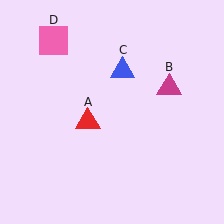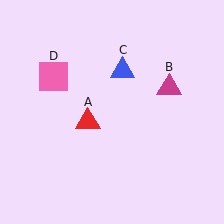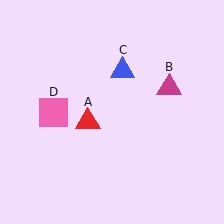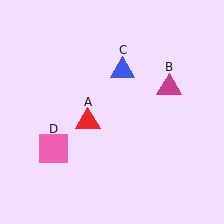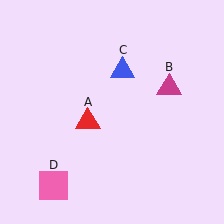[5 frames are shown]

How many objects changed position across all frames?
1 object changed position: pink square (object D).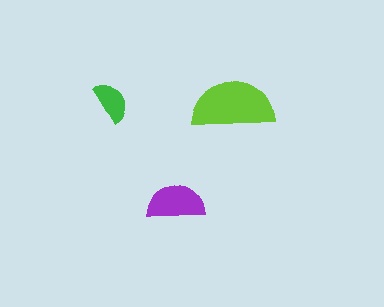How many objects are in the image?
There are 3 objects in the image.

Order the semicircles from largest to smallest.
the lime one, the purple one, the green one.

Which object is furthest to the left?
The green semicircle is leftmost.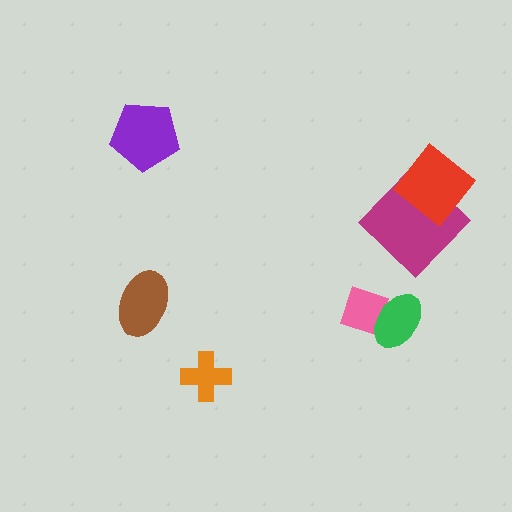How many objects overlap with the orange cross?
0 objects overlap with the orange cross.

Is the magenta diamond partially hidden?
Yes, it is partially covered by another shape.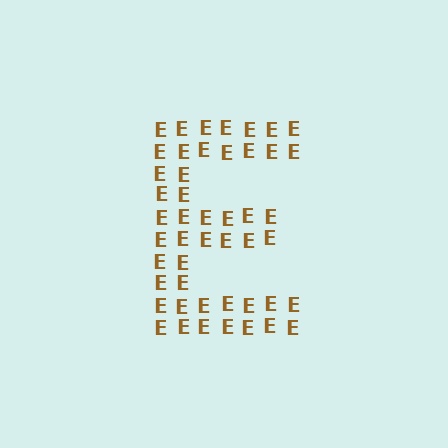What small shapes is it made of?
It is made of small letter E's.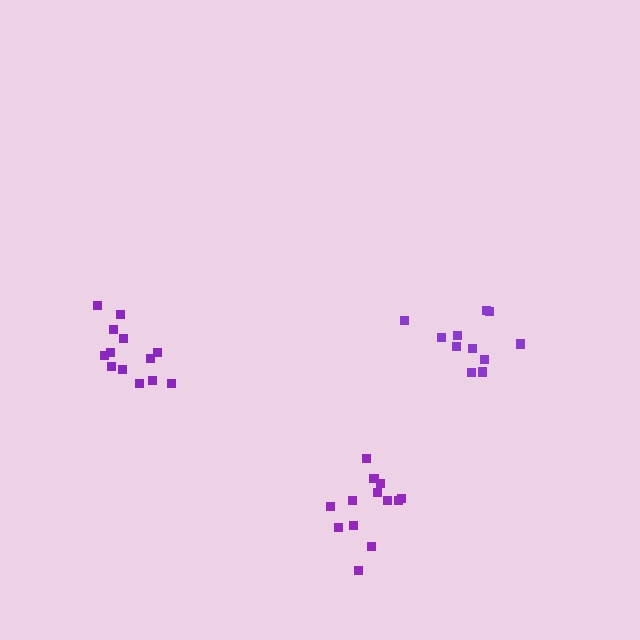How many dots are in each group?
Group 1: 13 dots, Group 2: 13 dots, Group 3: 11 dots (37 total).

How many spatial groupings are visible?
There are 3 spatial groupings.